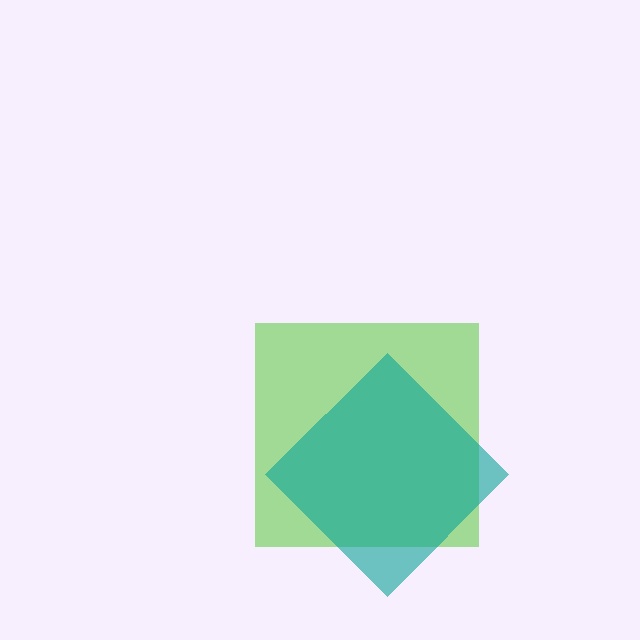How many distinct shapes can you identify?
There are 2 distinct shapes: a lime square, a teal diamond.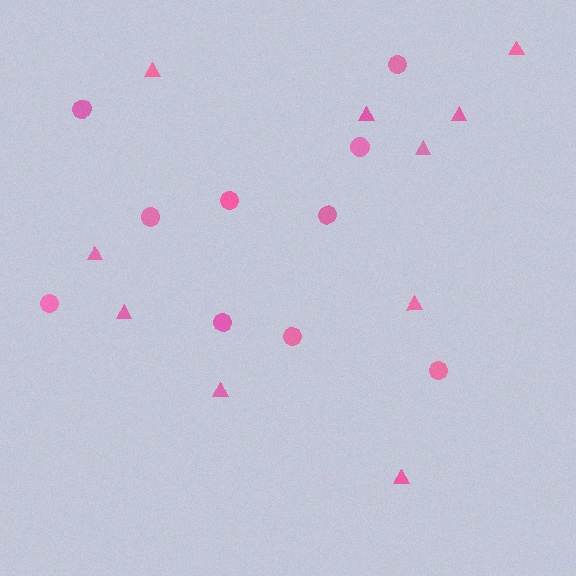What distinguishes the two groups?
There are 2 groups: one group of triangles (10) and one group of circles (10).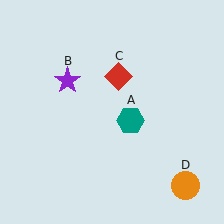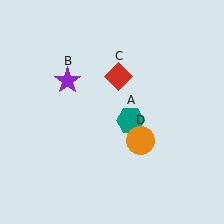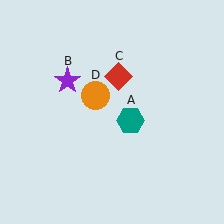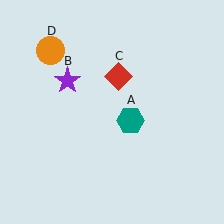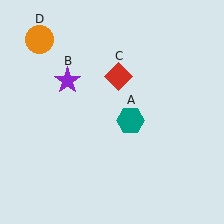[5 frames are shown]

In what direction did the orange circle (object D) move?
The orange circle (object D) moved up and to the left.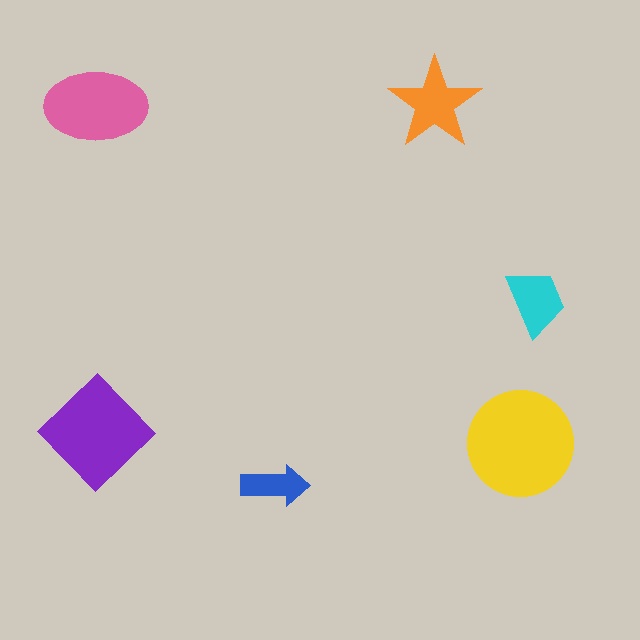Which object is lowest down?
The blue arrow is bottommost.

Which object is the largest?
The yellow circle.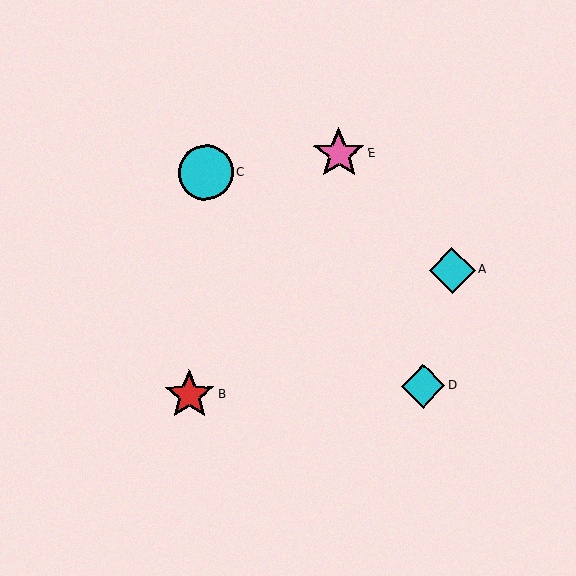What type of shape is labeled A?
Shape A is a cyan diamond.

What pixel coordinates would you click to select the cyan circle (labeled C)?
Click at (206, 173) to select the cyan circle C.